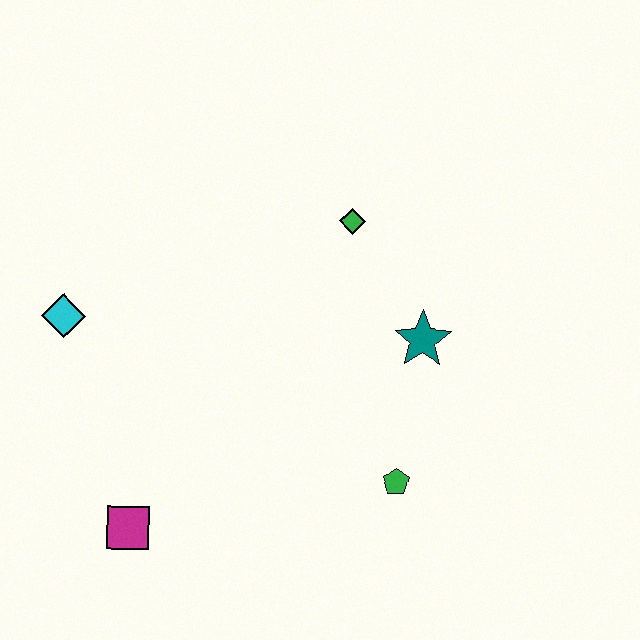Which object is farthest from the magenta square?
The green diamond is farthest from the magenta square.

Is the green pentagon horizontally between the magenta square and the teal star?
Yes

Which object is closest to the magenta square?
The cyan diamond is closest to the magenta square.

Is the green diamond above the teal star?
Yes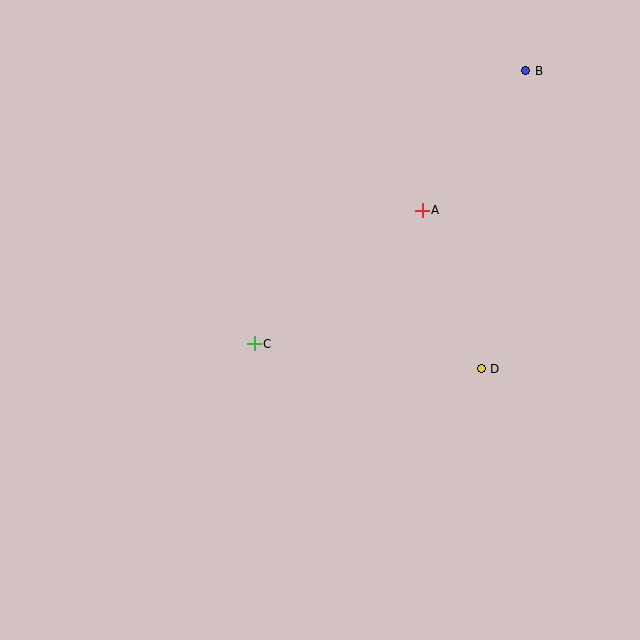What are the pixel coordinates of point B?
Point B is at (526, 71).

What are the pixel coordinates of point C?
Point C is at (254, 344).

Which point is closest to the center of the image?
Point C at (254, 344) is closest to the center.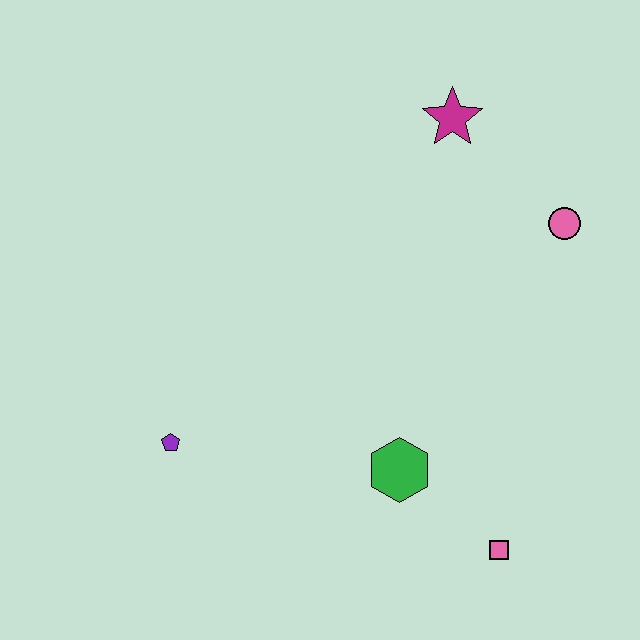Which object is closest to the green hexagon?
The pink square is closest to the green hexagon.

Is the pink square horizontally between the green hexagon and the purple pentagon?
No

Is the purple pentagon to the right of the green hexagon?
No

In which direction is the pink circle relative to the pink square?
The pink circle is above the pink square.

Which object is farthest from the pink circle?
The purple pentagon is farthest from the pink circle.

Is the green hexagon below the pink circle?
Yes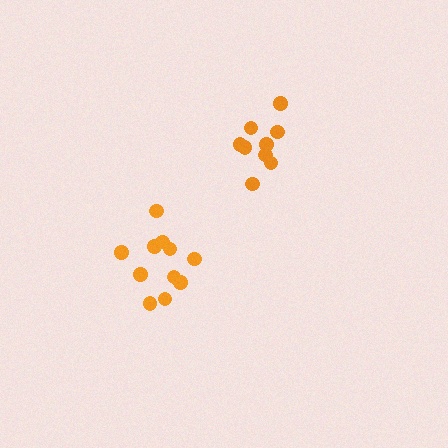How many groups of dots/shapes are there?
There are 2 groups.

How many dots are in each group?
Group 1: 11 dots, Group 2: 9 dots (20 total).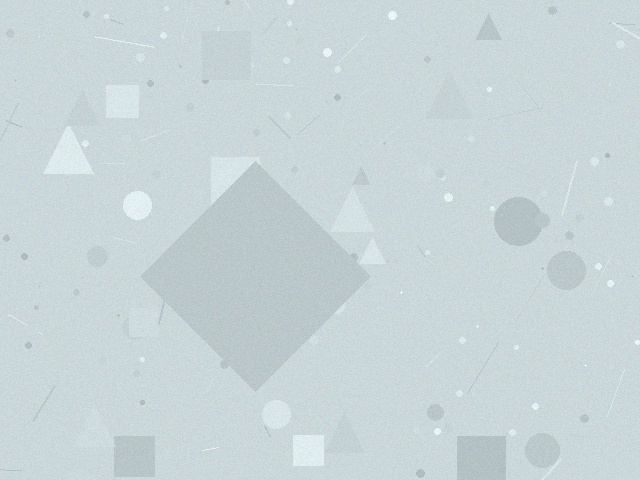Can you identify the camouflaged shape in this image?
The camouflaged shape is a diamond.